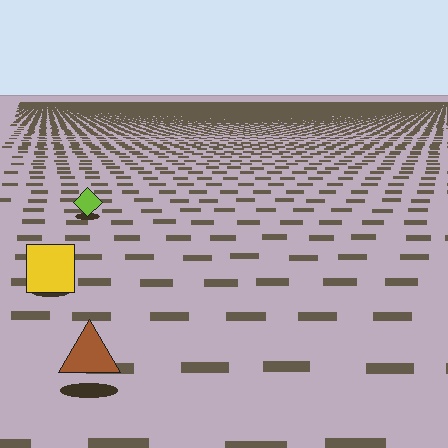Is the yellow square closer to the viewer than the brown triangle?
No. The brown triangle is closer — you can tell from the texture gradient: the ground texture is coarser near it.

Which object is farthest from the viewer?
The lime diamond is farthest from the viewer. It appears smaller and the ground texture around it is denser.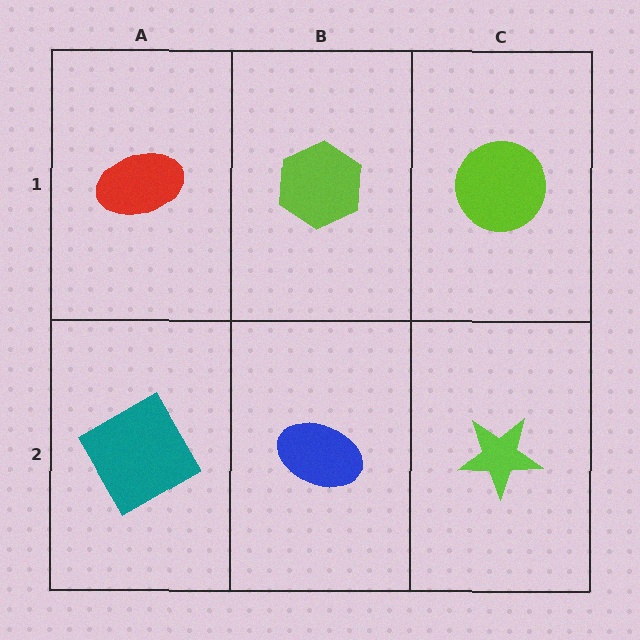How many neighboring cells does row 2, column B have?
3.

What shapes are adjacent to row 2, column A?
A red ellipse (row 1, column A), a blue ellipse (row 2, column B).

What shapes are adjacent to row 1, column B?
A blue ellipse (row 2, column B), a red ellipse (row 1, column A), a lime circle (row 1, column C).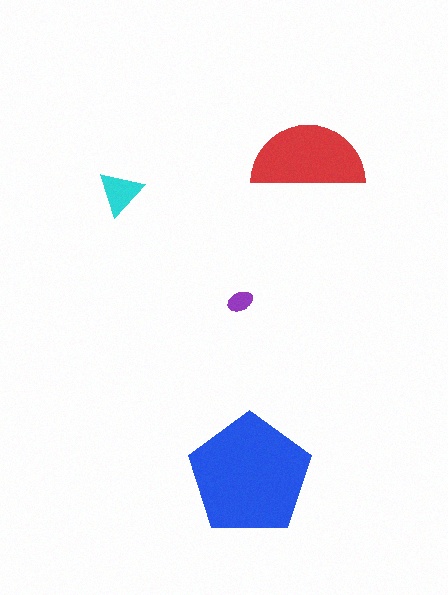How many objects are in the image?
There are 4 objects in the image.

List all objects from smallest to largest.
The purple ellipse, the cyan triangle, the red semicircle, the blue pentagon.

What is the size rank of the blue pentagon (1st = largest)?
1st.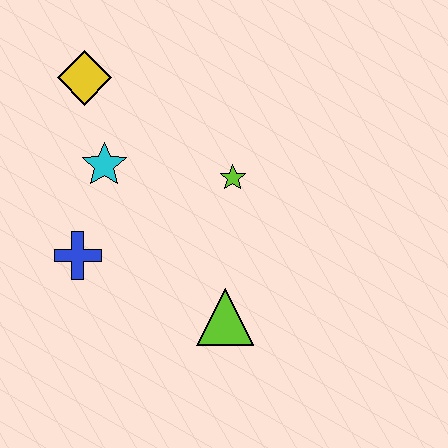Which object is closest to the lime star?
The cyan star is closest to the lime star.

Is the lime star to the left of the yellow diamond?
No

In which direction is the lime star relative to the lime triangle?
The lime star is above the lime triangle.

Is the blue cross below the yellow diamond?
Yes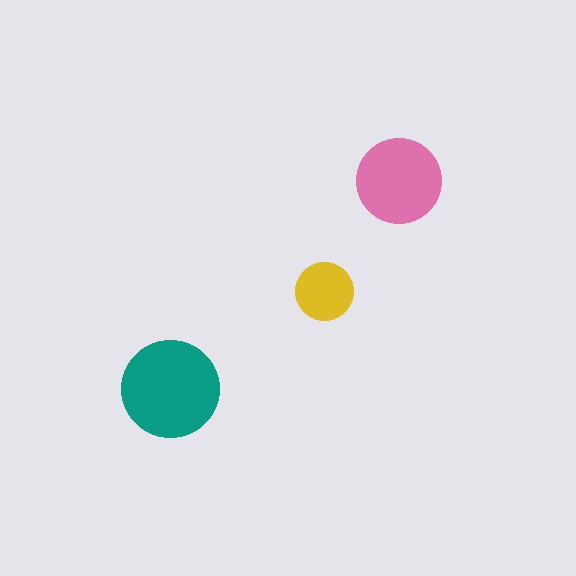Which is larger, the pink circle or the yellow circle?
The pink one.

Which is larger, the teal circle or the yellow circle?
The teal one.